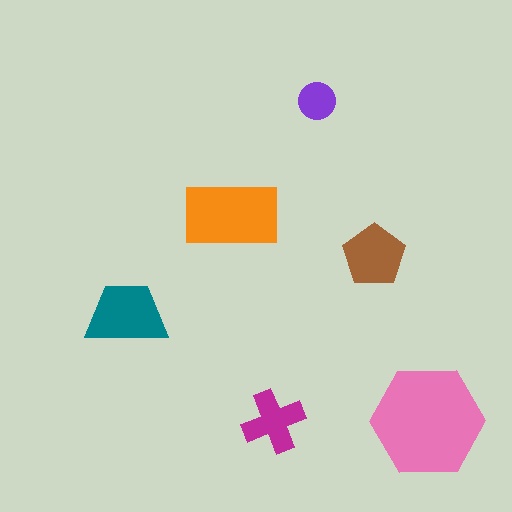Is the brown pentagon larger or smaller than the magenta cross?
Larger.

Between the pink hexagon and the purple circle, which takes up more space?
The pink hexagon.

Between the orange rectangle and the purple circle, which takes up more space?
The orange rectangle.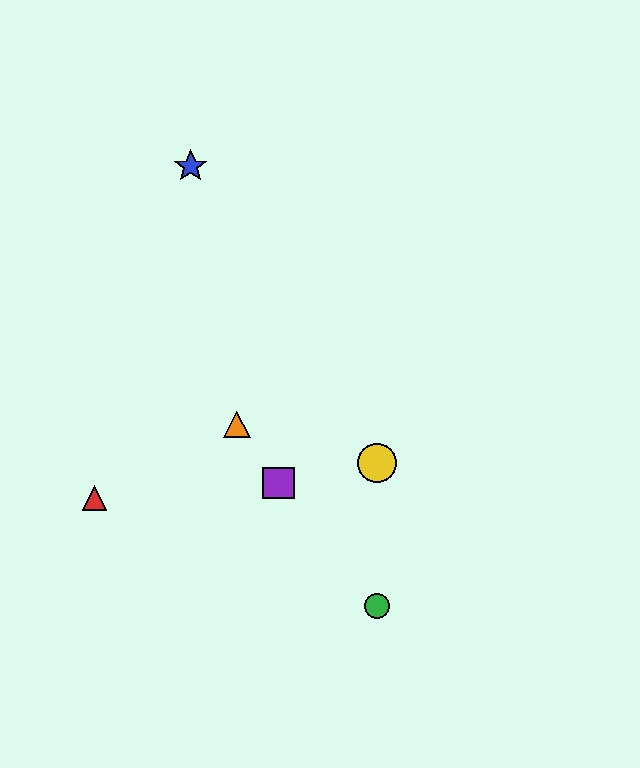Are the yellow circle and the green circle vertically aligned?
Yes, both are at x≈377.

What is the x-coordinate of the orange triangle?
The orange triangle is at x≈237.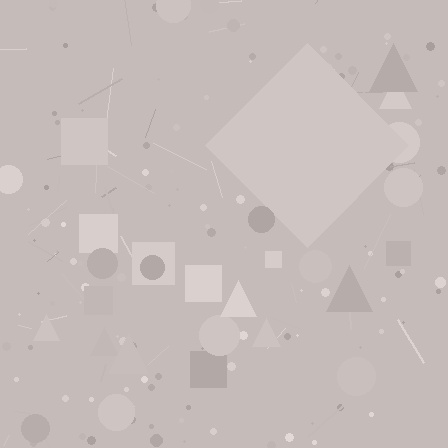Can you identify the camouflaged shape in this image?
The camouflaged shape is a diamond.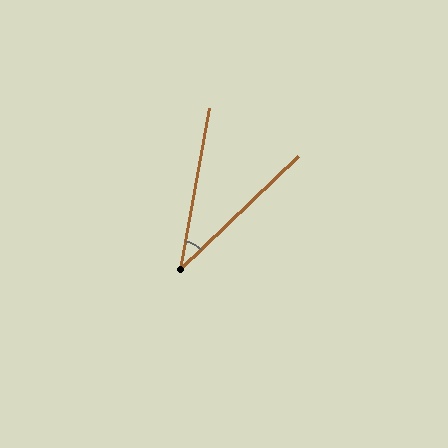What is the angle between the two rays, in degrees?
Approximately 36 degrees.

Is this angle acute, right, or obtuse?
It is acute.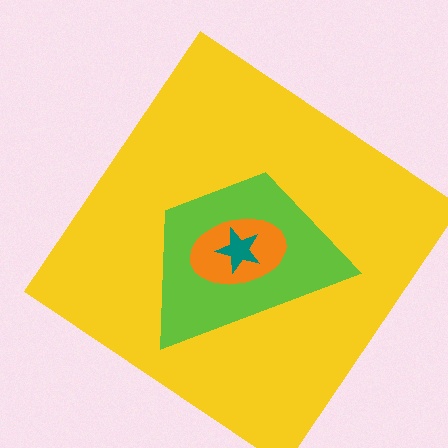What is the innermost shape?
The teal star.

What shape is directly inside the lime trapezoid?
The orange ellipse.